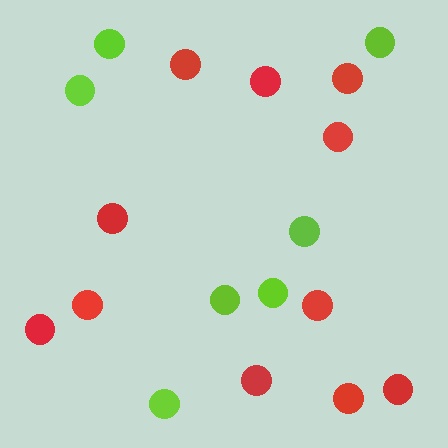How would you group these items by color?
There are 2 groups: one group of red circles (11) and one group of lime circles (7).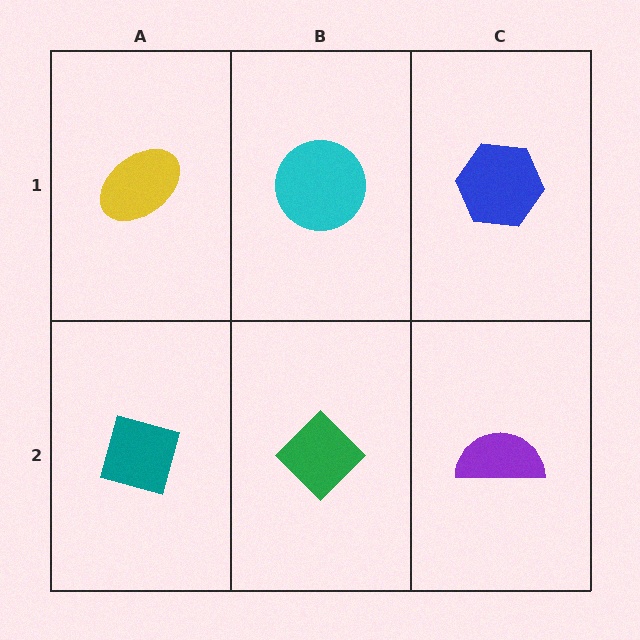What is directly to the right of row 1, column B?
A blue hexagon.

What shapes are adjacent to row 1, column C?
A purple semicircle (row 2, column C), a cyan circle (row 1, column B).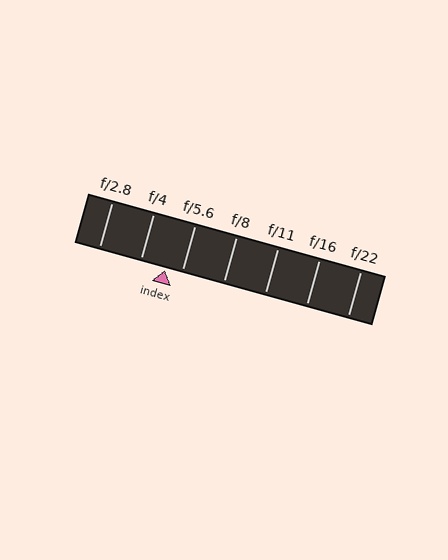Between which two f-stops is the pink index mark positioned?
The index mark is between f/4 and f/5.6.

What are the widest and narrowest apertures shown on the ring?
The widest aperture shown is f/2.8 and the narrowest is f/22.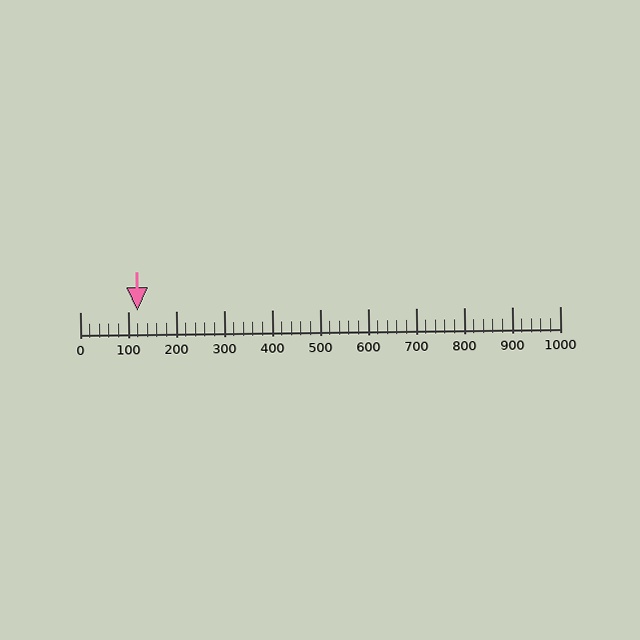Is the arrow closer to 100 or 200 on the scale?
The arrow is closer to 100.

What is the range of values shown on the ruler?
The ruler shows values from 0 to 1000.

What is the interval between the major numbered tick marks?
The major tick marks are spaced 100 units apart.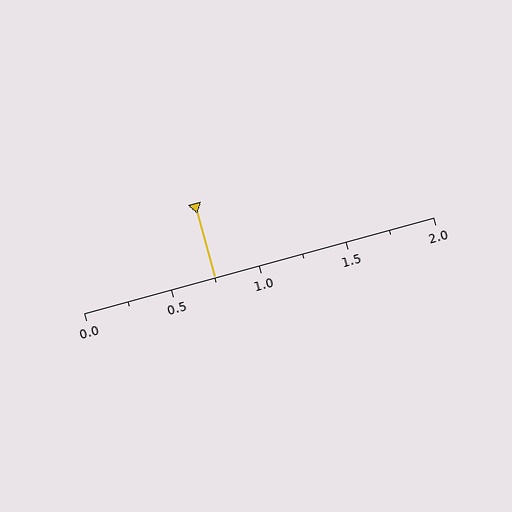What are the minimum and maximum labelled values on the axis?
The axis runs from 0.0 to 2.0.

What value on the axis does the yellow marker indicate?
The marker indicates approximately 0.75.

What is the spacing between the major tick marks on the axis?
The major ticks are spaced 0.5 apart.